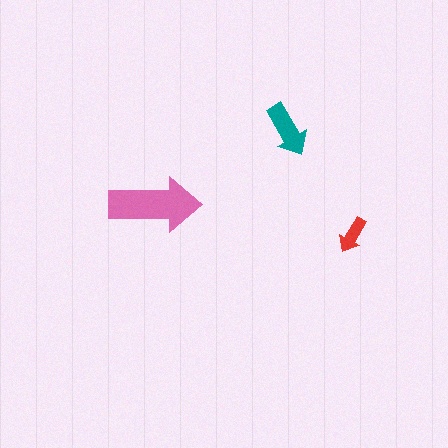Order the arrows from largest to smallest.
the pink one, the teal one, the red one.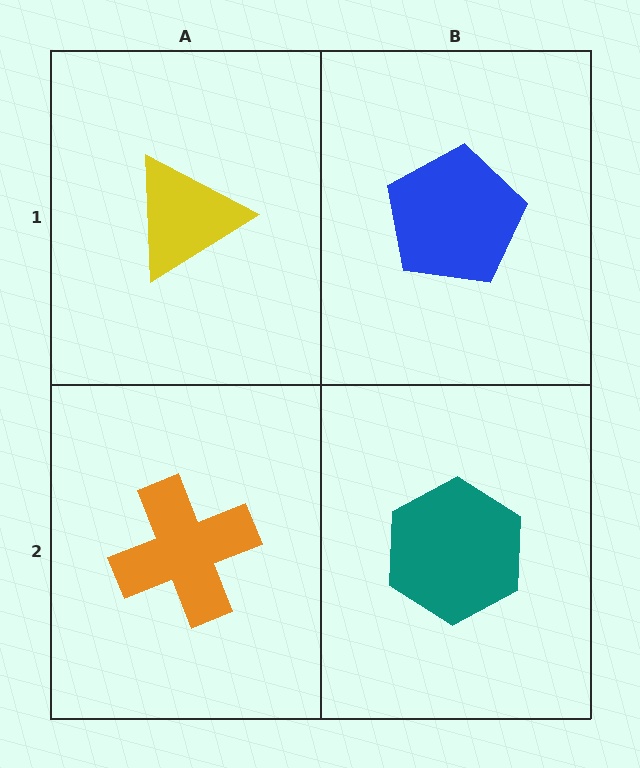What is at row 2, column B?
A teal hexagon.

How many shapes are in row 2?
2 shapes.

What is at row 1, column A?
A yellow triangle.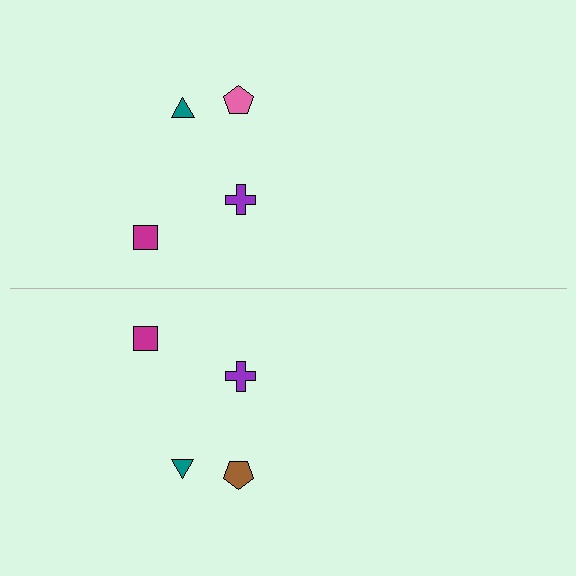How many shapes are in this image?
There are 8 shapes in this image.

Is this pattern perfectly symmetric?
No, the pattern is not perfectly symmetric. The brown pentagon on the bottom side breaks the symmetry — its mirror counterpart is pink.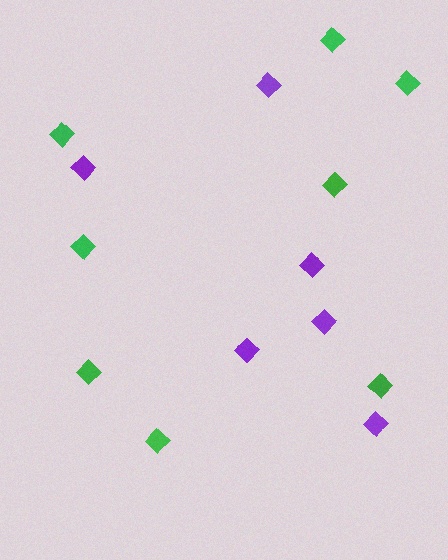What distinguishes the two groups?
There are 2 groups: one group of green diamonds (8) and one group of purple diamonds (6).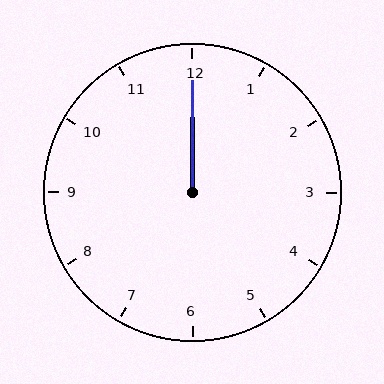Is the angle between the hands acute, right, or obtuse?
It is acute.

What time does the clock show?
12:00.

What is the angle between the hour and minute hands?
Approximately 0 degrees.